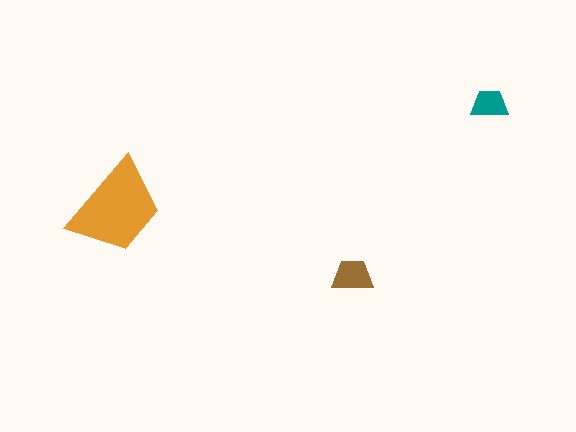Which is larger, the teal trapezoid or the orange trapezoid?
The orange one.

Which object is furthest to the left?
The orange trapezoid is leftmost.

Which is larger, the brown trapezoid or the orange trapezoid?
The orange one.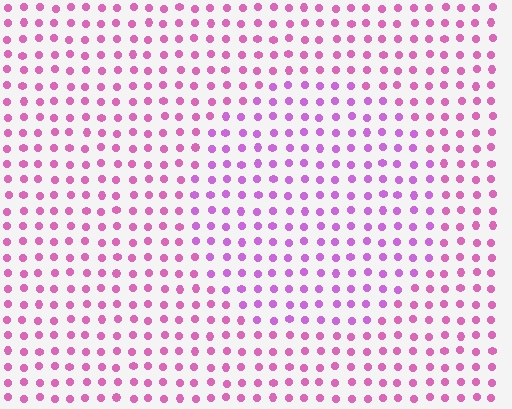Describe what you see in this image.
The image is filled with small pink elements in a uniform arrangement. A circle-shaped region is visible where the elements are tinted to a slightly different hue, forming a subtle color boundary.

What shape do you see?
I see a circle.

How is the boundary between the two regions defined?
The boundary is defined purely by a slight shift in hue (about 26 degrees). Spacing, size, and orientation are identical on both sides.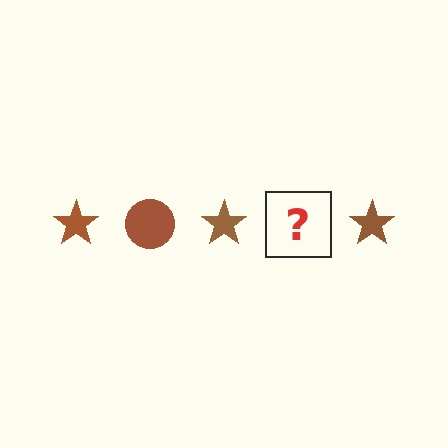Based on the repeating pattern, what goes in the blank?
The blank should be a brown circle.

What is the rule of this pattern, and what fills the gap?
The rule is that the pattern cycles through star, circle shapes in brown. The gap should be filled with a brown circle.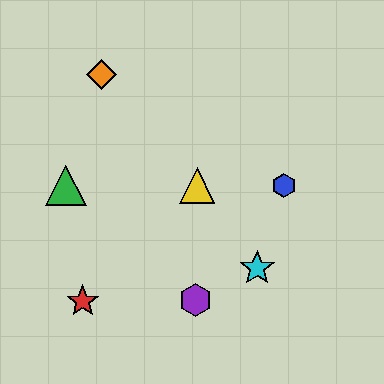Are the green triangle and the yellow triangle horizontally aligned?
Yes, both are at y≈186.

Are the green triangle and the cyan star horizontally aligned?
No, the green triangle is at y≈186 and the cyan star is at y≈268.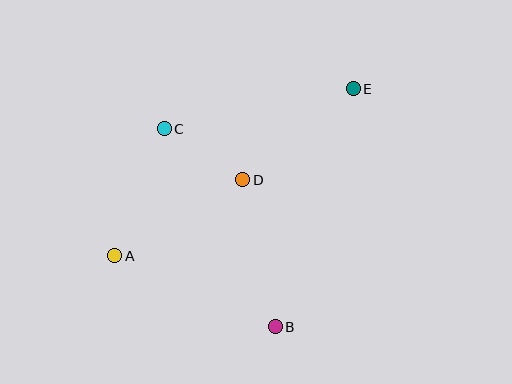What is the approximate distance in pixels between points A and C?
The distance between A and C is approximately 136 pixels.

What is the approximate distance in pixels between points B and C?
The distance between B and C is approximately 227 pixels.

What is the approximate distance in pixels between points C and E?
The distance between C and E is approximately 193 pixels.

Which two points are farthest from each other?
Points A and E are farthest from each other.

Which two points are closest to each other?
Points C and D are closest to each other.